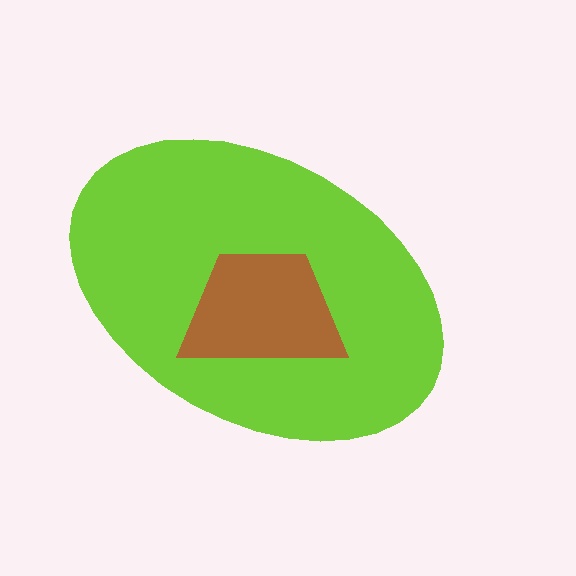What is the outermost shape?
The lime ellipse.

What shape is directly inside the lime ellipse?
The brown trapezoid.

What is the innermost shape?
The brown trapezoid.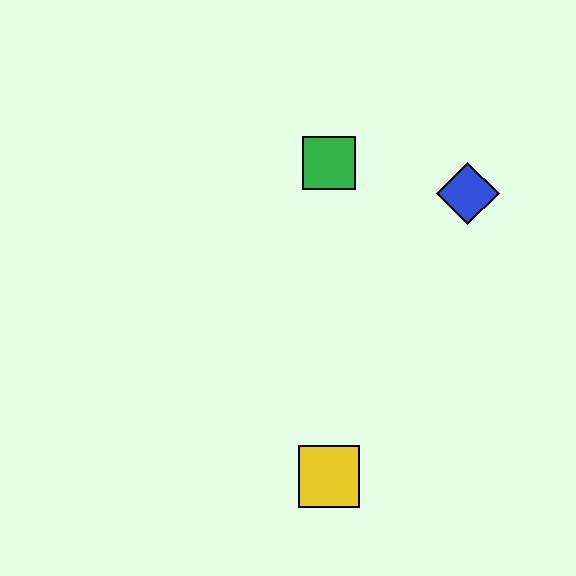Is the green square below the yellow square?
No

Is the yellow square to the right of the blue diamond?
No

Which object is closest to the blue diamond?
The green square is closest to the blue diamond.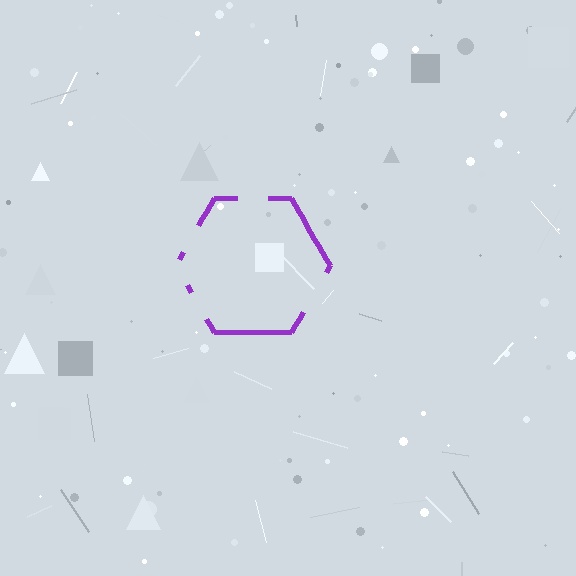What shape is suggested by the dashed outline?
The dashed outline suggests a hexagon.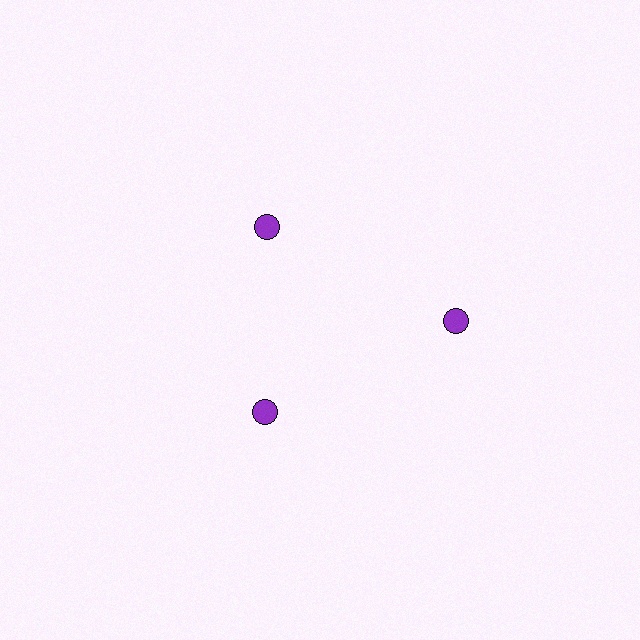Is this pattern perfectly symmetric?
No. The 3 purple circles are arranged in a ring, but one element near the 3 o'clock position is pushed outward from the center, breaking the 3-fold rotational symmetry.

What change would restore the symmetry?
The symmetry would be restored by moving it inward, back onto the ring so that all 3 circles sit at equal angles and equal distance from the center.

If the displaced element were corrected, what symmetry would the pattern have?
It would have 3-fold rotational symmetry — the pattern would map onto itself every 120 degrees.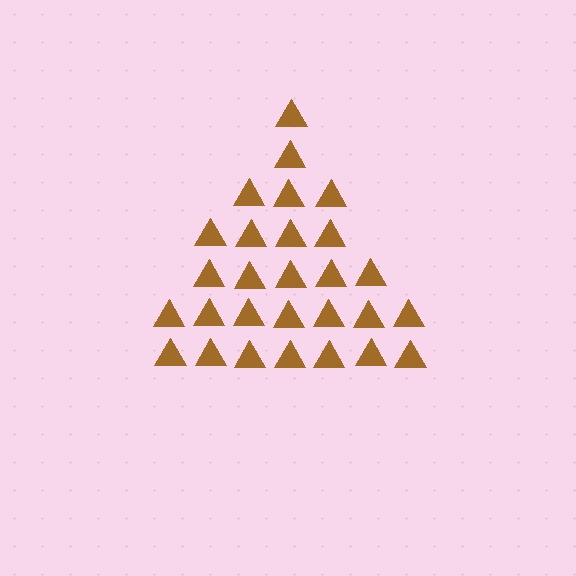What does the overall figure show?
The overall figure shows a triangle.